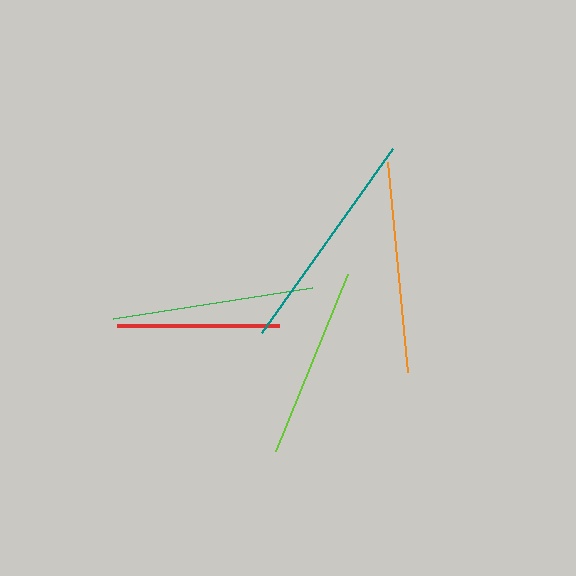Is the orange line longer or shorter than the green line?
The orange line is longer than the green line.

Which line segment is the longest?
The teal line is the longest at approximately 226 pixels.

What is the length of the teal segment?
The teal segment is approximately 226 pixels long.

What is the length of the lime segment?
The lime segment is approximately 191 pixels long.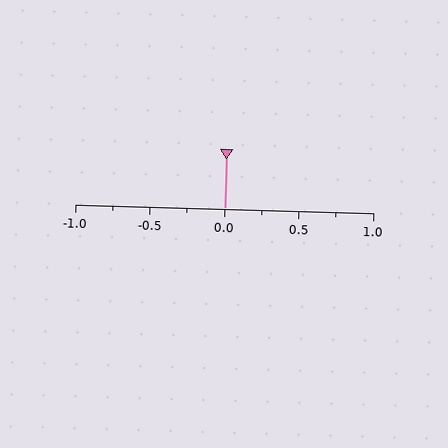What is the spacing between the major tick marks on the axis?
The major ticks are spaced 0.5 apart.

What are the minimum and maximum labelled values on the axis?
The axis runs from -1.0 to 1.0.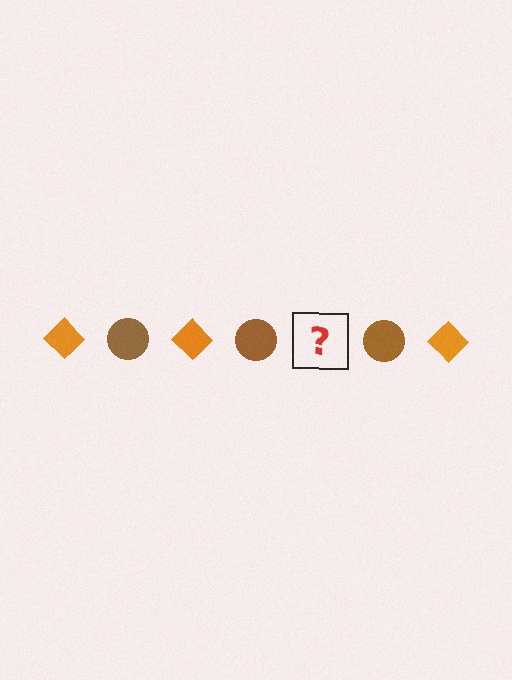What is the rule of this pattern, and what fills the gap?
The rule is that the pattern alternates between orange diamond and brown circle. The gap should be filled with an orange diamond.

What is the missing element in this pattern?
The missing element is an orange diamond.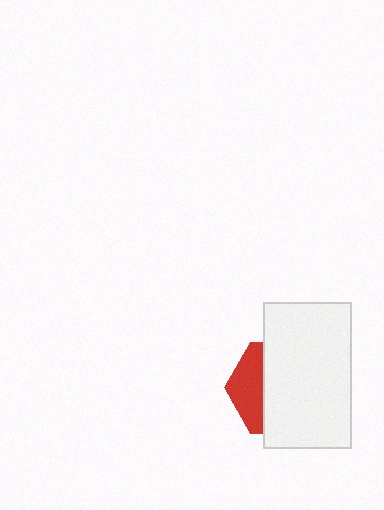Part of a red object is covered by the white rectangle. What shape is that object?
It is a hexagon.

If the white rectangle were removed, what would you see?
You would see the complete red hexagon.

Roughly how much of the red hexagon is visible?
A small part of it is visible (roughly 33%).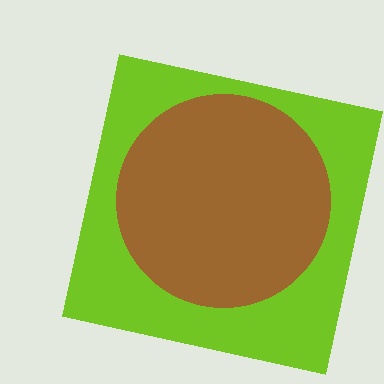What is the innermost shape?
The brown circle.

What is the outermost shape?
The lime square.